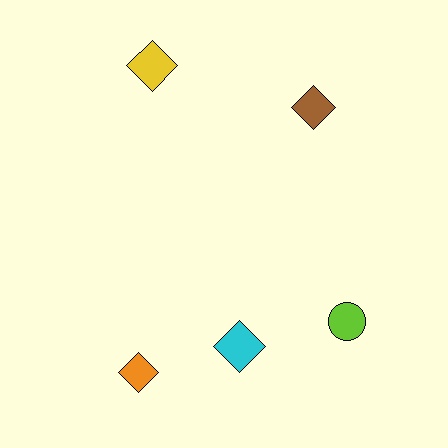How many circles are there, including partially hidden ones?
There is 1 circle.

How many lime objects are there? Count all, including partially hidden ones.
There is 1 lime object.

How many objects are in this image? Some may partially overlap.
There are 5 objects.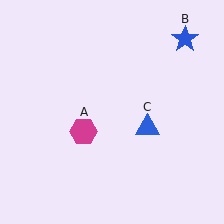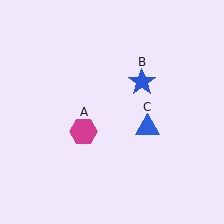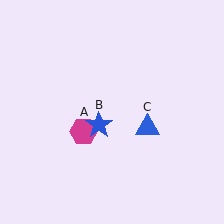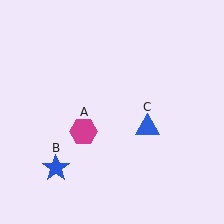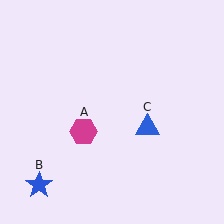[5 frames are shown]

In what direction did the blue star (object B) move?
The blue star (object B) moved down and to the left.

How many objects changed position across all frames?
1 object changed position: blue star (object B).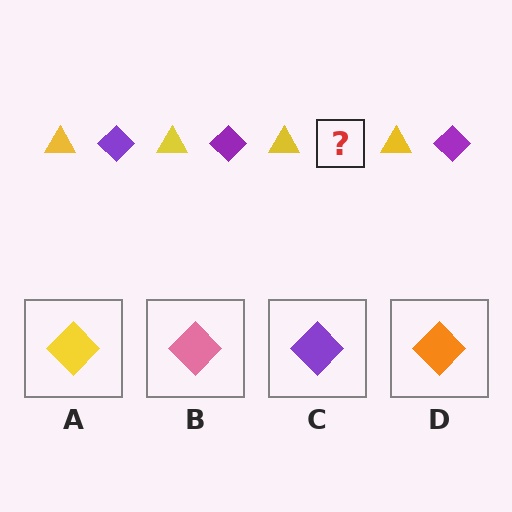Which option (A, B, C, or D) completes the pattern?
C.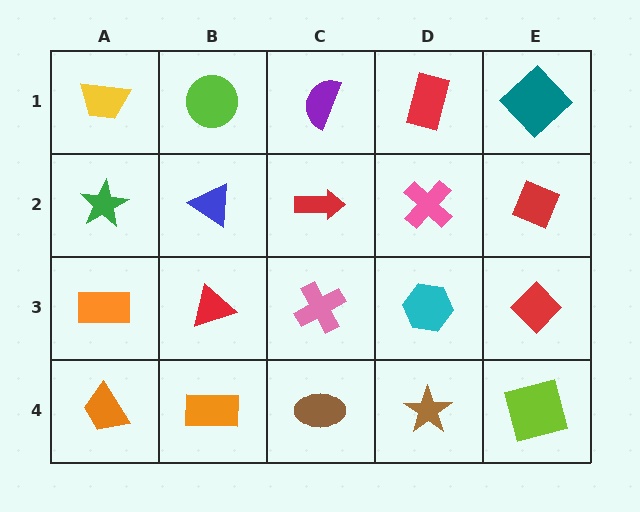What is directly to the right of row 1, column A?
A lime circle.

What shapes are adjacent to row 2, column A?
A yellow trapezoid (row 1, column A), an orange rectangle (row 3, column A), a blue triangle (row 2, column B).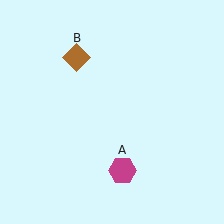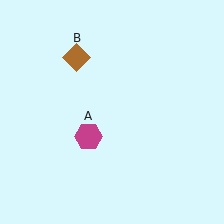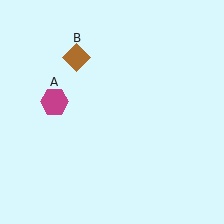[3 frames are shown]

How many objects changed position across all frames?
1 object changed position: magenta hexagon (object A).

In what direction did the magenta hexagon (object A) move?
The magenta hexagon (object A) moved up and to the left.